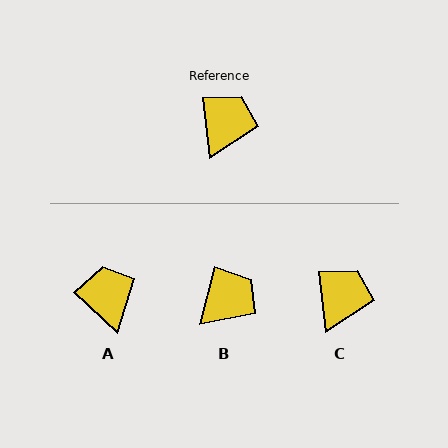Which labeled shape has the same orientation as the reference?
C.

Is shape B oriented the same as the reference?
No, it is off by about 22 degrees.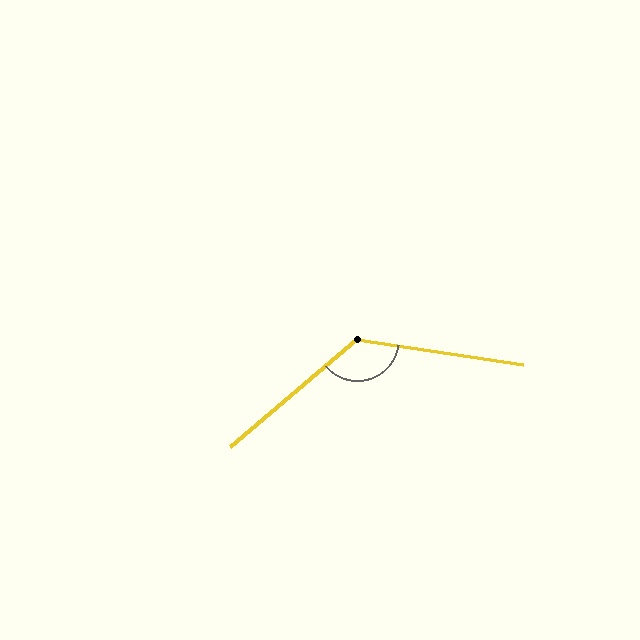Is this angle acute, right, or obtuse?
It is obtuse.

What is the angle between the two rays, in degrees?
Approximately 131 degrees.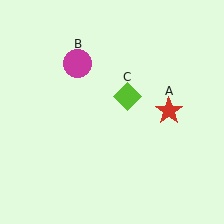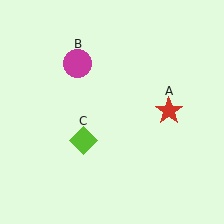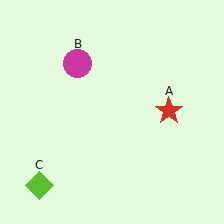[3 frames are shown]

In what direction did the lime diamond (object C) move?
The lime diamond (object C) moved down and to the left.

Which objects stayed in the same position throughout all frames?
Red star (object A) and magenta circle (object B) remained stationary.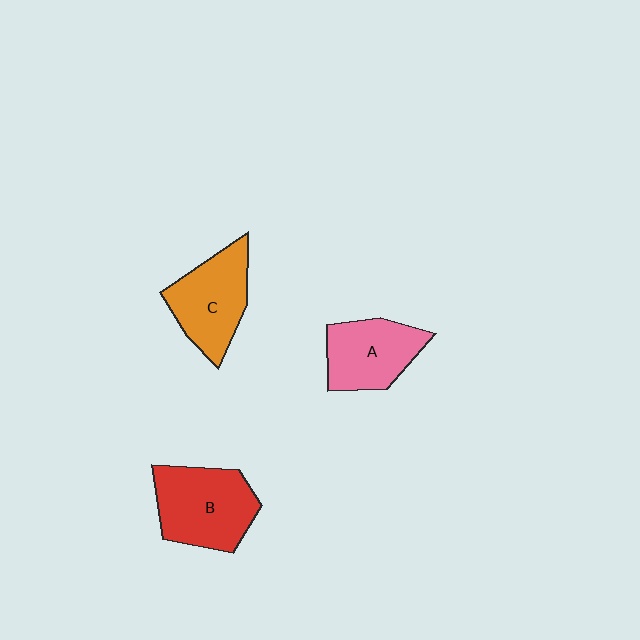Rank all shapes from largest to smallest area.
From largest to smallest: B (red), C (orange), A (pink).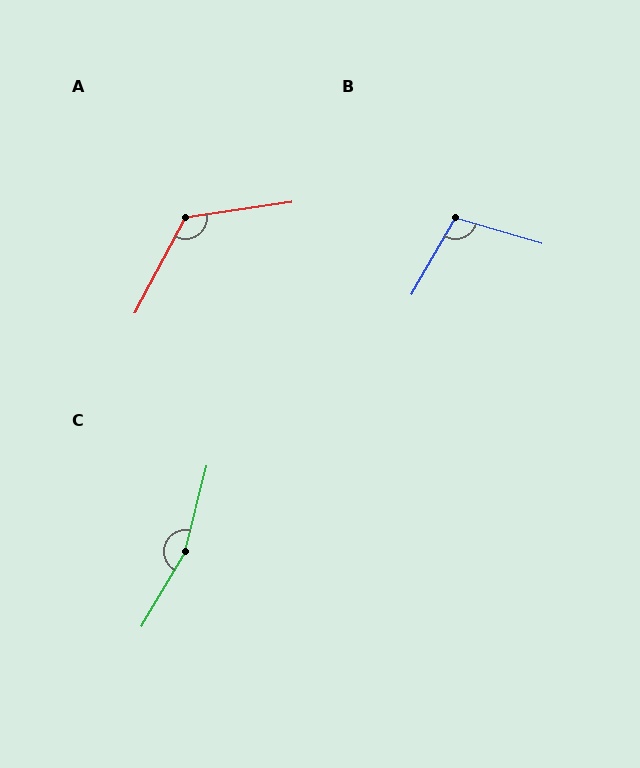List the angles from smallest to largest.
B (103°), A (127°), C (164°).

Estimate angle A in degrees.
Approximately 127 degrees.